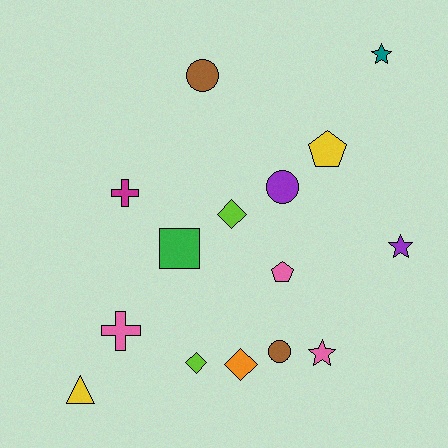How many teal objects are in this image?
There is 1 teal object.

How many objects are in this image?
There are 15 objects.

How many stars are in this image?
There are 3 stars.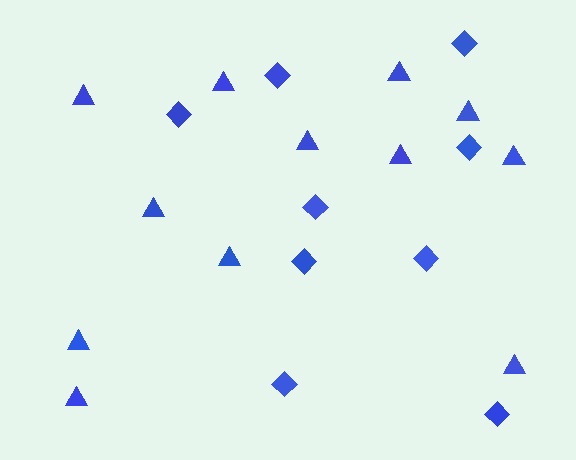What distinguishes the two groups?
There are 2 groups: one group of triangles (12) and one group of diamonds (9).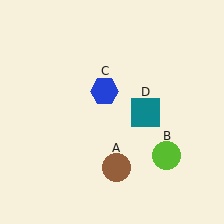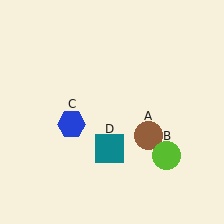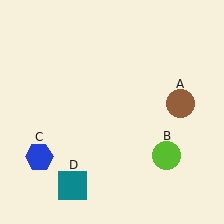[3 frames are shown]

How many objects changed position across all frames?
3 objects changed position: brown circle (object A), blue hexagon (object C), teal square (object D).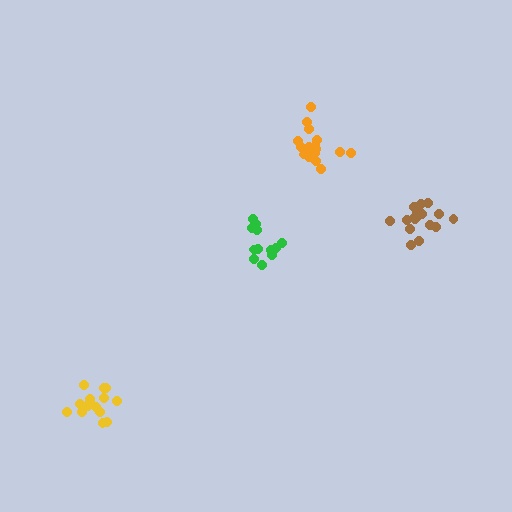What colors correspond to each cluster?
The clusters are colored: brown, orange, yellow, green.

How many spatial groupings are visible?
There are 4 spatial groupings.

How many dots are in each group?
Group 1: 18 dots, Group 2: 18 dots, Group 3: 15 dots, Group 4: 12 dots (63 total).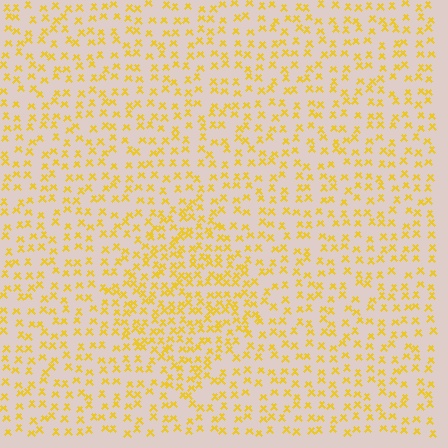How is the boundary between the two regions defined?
The boundary is defined by a change in element density (approximately 1.7x ratio). All elements are the same color, size, and shape.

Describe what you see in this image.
The image contains small yellow elements arranged at two different densities. A diamond-shaped region is visible where the elements are more densely packed than the surrounding area.